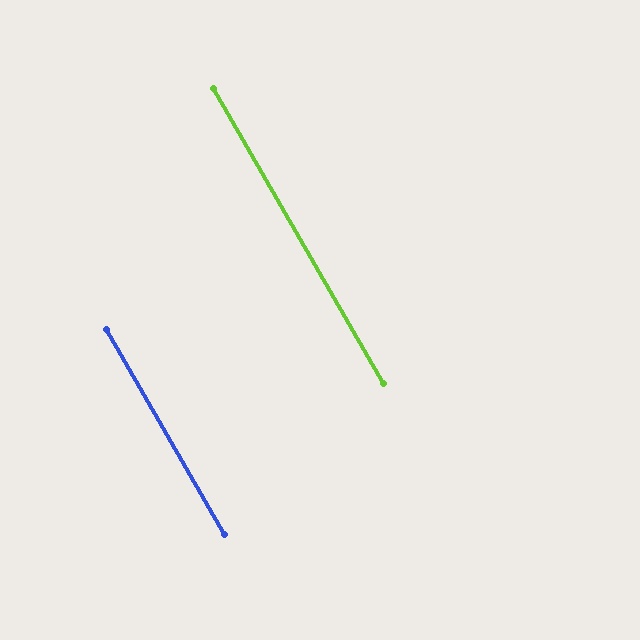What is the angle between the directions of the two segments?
Approximately 0 degrees.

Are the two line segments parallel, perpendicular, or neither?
Parallel — their directions differ by only 0.0°.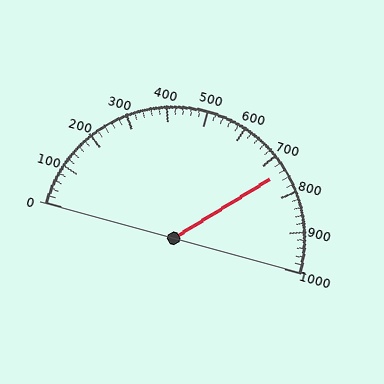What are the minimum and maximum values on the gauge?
The gauge ranges from 0 to 1000.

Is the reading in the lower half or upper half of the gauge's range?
The reading is in the upper half of the range (0 to 1000).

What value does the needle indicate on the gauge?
The needle indicates approximately 740.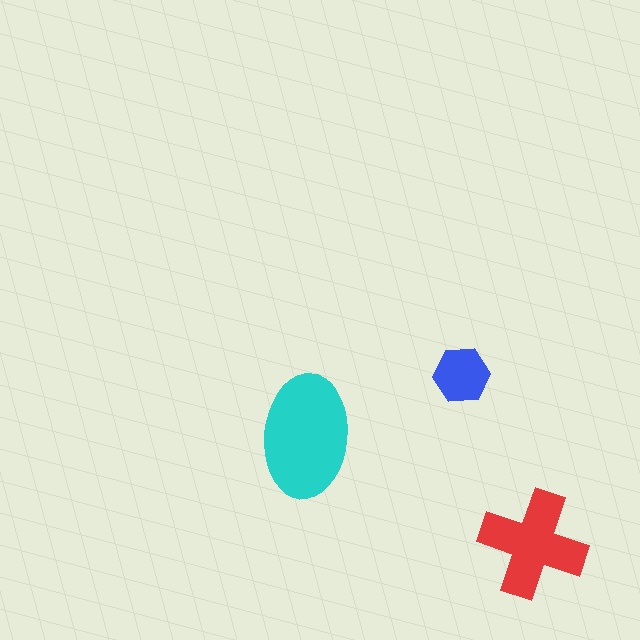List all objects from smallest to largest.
The blue hexagon, the red cross, the cyan ellipse.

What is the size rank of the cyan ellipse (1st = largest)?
1st.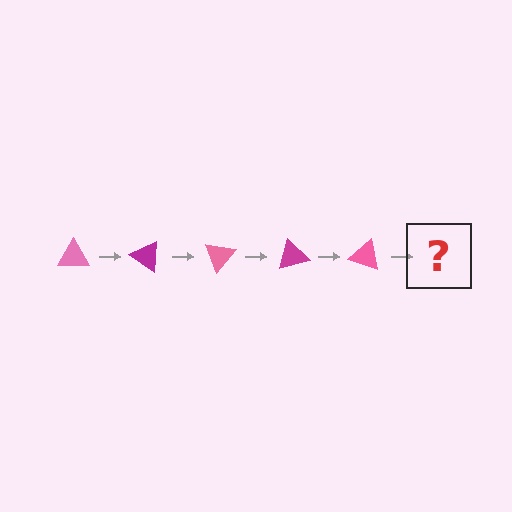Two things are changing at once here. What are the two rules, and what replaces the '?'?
The two rules are that it rotates 35 degrees each step and the color cycles through pink and magenta. The '?' should be a magenta triangle, rotated 175 degrees from the start.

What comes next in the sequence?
The next element should be a magenta triangle, rotated 175 degrees from the start.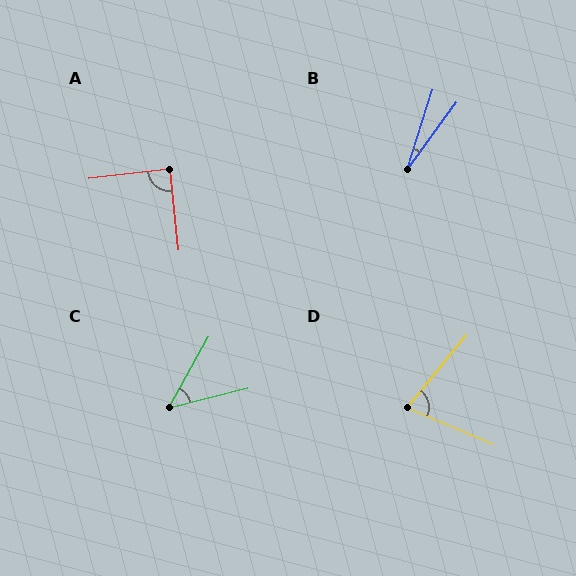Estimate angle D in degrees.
Approximately 74 degrees.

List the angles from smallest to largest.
B (19°), C (47°), D (74°), A (89°).